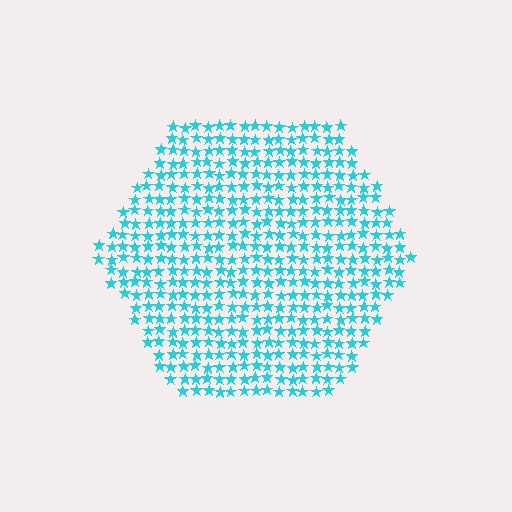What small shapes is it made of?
It is made of small stars.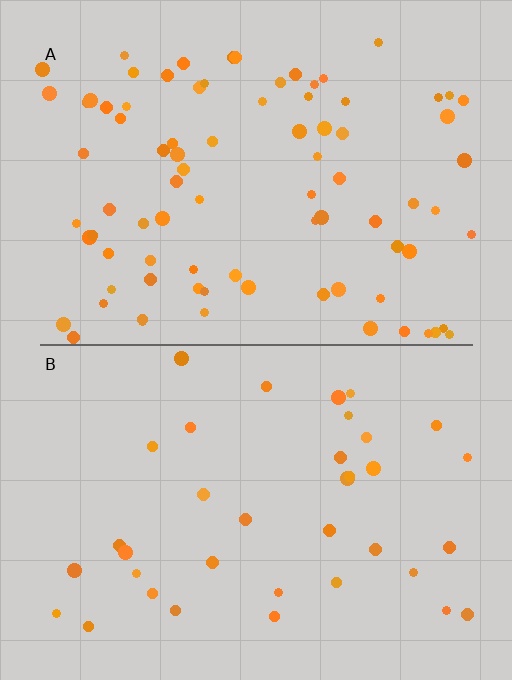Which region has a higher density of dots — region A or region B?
A (the top).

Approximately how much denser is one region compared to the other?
Approximately 2.3× — region A over region B.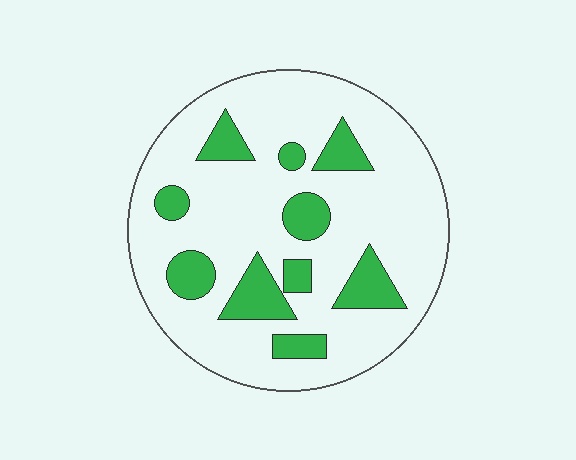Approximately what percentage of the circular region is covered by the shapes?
Approximately 20%.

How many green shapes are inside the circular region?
10.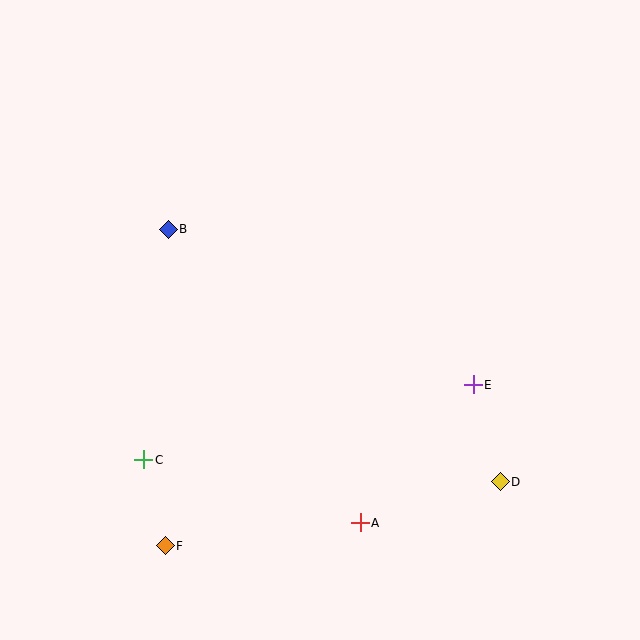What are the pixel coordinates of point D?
Point D is at (500, 482).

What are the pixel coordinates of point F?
Point F is at (165, 546).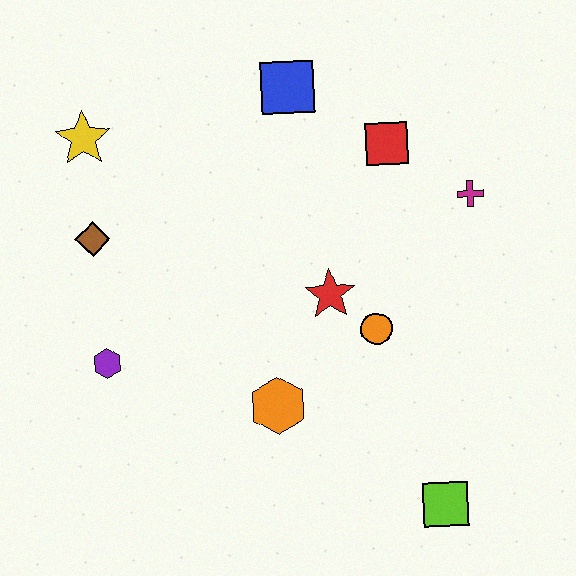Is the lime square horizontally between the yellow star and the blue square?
No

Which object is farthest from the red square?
The lime square is farthest from the red square.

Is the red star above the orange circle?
Yes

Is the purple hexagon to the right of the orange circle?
No